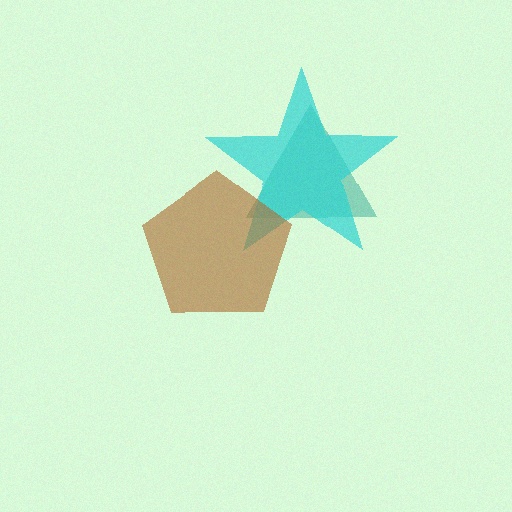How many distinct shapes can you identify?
There are 3 distinct shapes: a teal triangle, a cyan star, a brown pentagon.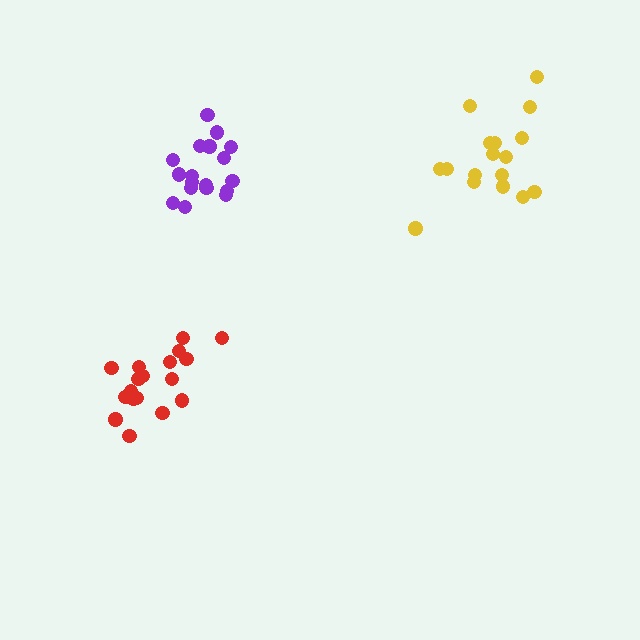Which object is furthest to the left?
The red cluster is leftmost.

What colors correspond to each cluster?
The clusters are colored: red, purple, yellow.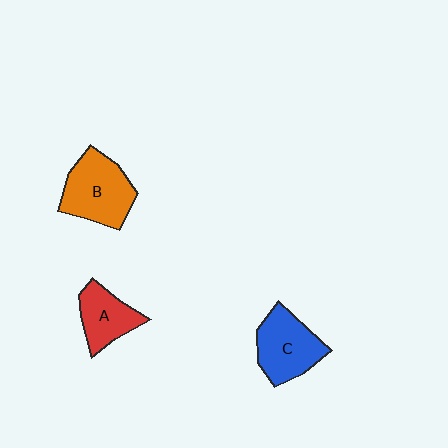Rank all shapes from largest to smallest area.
From largest to smallest: B (orange), C (blue), A (red).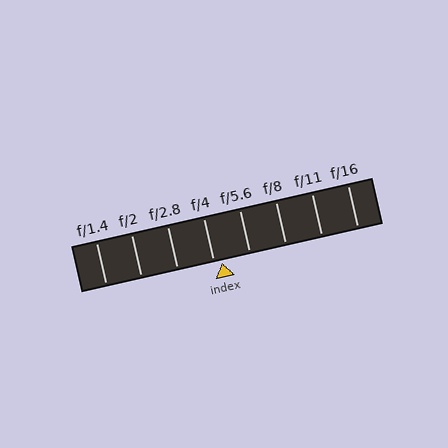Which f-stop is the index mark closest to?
The index mark is closest to f/4.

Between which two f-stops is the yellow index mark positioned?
The index mark is between f/4 and f/5.6.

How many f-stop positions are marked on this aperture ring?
There are 8 f-stop positions marked.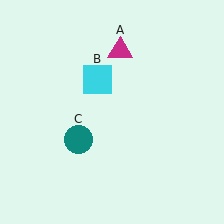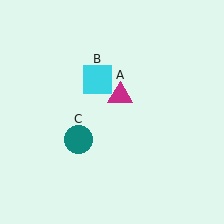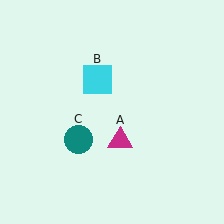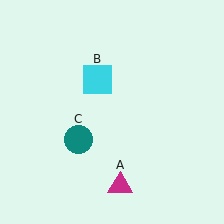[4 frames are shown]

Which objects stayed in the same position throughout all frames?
Cyan square (object B) and teal circle (object C) remained stationary.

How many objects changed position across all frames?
1 object changed position: magenta triangle (object A).